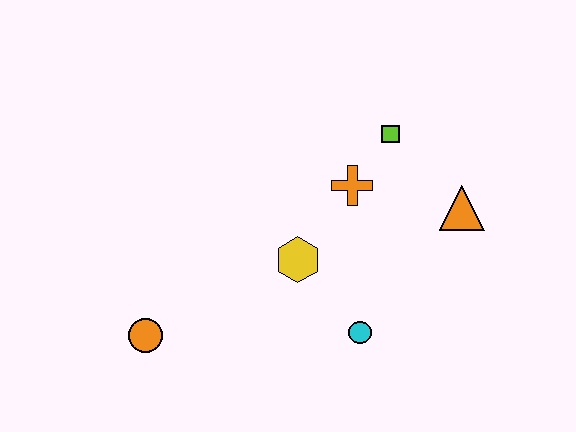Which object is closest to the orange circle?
The yellow hexagon is closest to the orange circle.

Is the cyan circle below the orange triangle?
Yes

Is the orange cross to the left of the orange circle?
No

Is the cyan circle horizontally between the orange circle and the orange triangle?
Yes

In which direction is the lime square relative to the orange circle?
The lime square is to the right of the orange circle.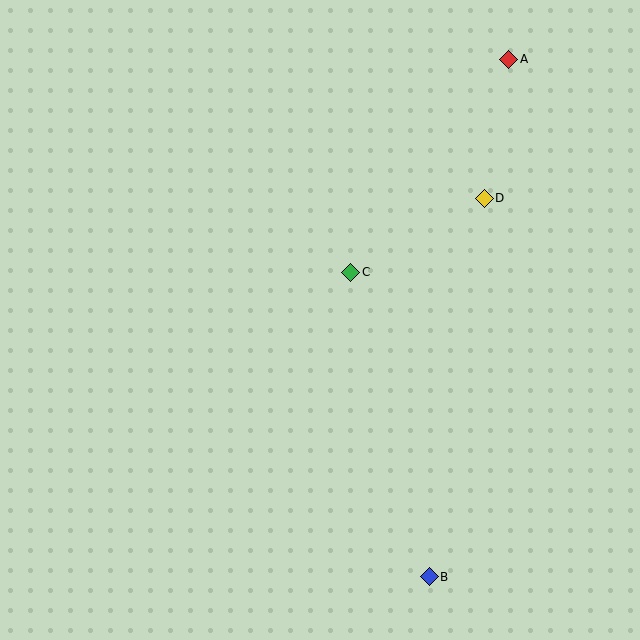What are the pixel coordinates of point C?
Point C is at (351, 272).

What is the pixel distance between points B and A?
The distance between B and A is 524 pixels.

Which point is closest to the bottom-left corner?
Point B is closest to the bottom-left corner.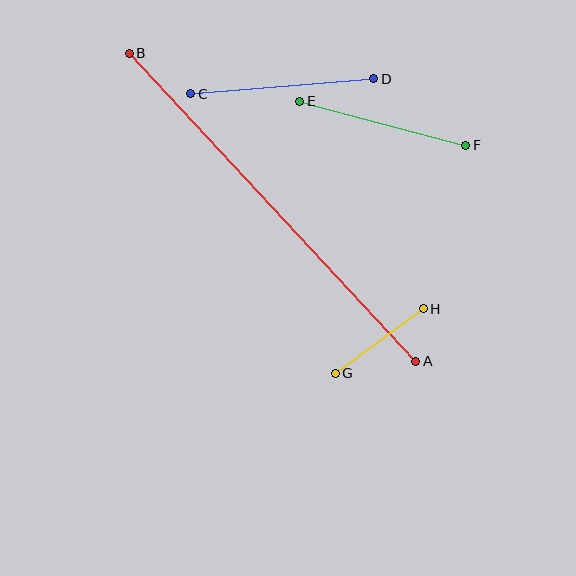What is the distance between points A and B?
The distance is approximately 420 pixels.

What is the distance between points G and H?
The distance is approximately 109 pixels.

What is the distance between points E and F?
The distance is approximately 172 pixels.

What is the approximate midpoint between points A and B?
The midpoint is at approximately (272, 207) pixels.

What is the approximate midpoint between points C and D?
The midpoint is at approximately (282, 86) pixels.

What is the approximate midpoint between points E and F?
The midpoint is at approximately (383, 123) pixels.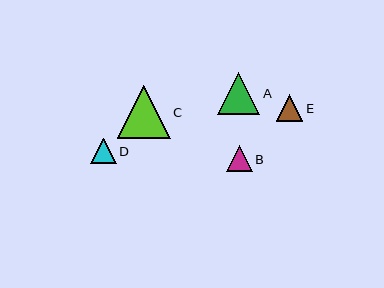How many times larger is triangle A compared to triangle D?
Triangle A is approximately 1.7 times the size of triangle D.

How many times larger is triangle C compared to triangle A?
Triangle C is approximately 1.2 times the size of triangle A.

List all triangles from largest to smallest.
From largest to smallest: C, A, E, B, D.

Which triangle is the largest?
Triangle C is the largest with a size of approximately 53 pixels.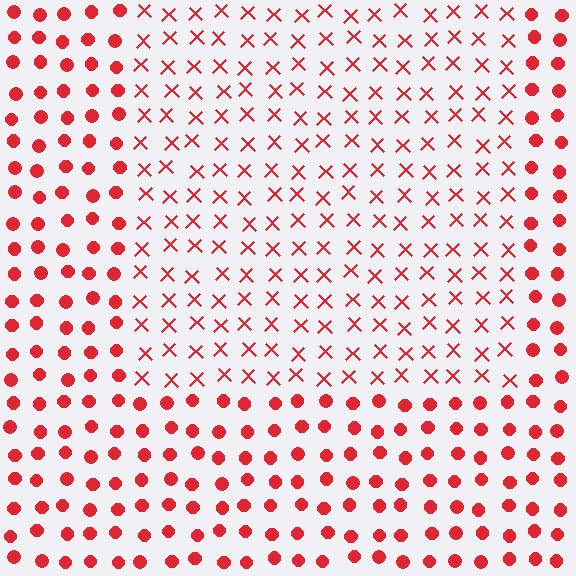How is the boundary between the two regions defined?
The boundary is defined by a change in element shape: X marks inside vs. circles outside. All elements share the same color and spacing.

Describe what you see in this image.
The image is filled with small red elements arranged in a uniform grid. A rectangle-shaped region contains X marks, while the surrounding area contains circles. The boundary is defined purely by the change in element shape.